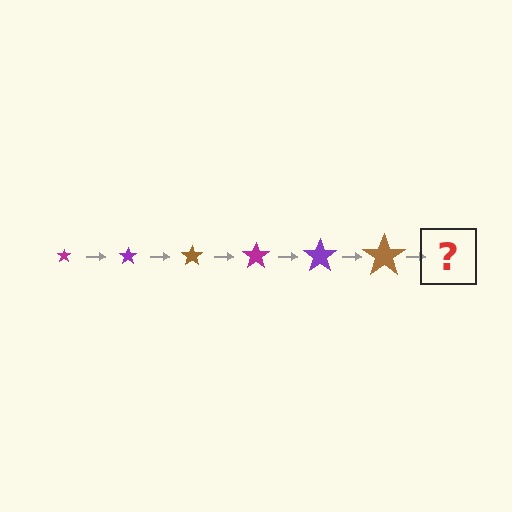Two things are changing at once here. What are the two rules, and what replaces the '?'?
The two rules are that the star grows larger each step and the color cycles through magenta, purple, and brown. The '?' should be a magenta star, larger than the previous one.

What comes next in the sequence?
The next element should be a magenta star, larger than the previous one.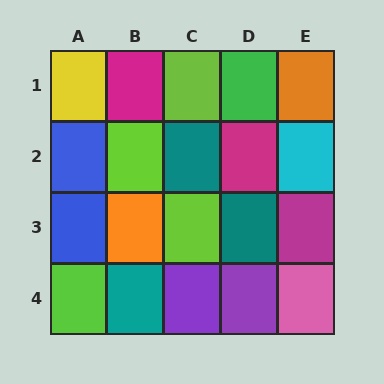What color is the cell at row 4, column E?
Pink.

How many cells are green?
1 cell is green.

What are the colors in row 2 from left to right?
Blue, lime, teal, magenta, cyan.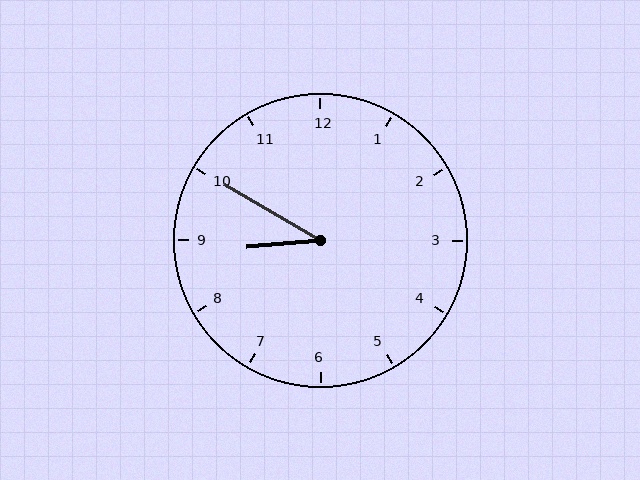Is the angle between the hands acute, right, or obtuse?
It is acute.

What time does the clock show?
8:50.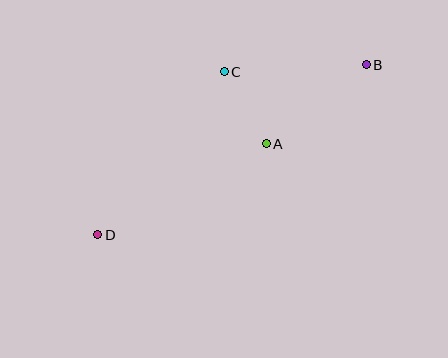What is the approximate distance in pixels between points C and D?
The distance between C and D is approximately 206 pixels.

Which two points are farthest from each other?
Points B and D are farthest from each other.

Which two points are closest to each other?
Points A and C are closest to each other.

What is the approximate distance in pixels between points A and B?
The distance between A and B is approximately 128 pixels.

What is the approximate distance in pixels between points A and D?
The distance between A and D is approximately 191 pixels.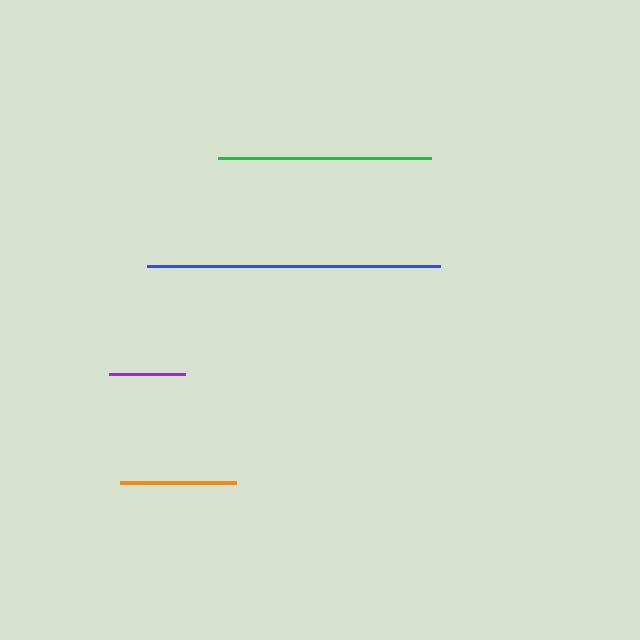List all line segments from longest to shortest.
From longest to shortest: blue, green, orange, purple.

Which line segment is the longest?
The blue line is the longest at approximately 293 pixels.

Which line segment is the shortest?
The purple line is the shortest at approximately 76 pixels.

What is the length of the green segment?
The green segment is approximately 213 pixels long.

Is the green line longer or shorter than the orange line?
The green line is longer than the orange line.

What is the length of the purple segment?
The purple segment is approximately 76 pixels long.